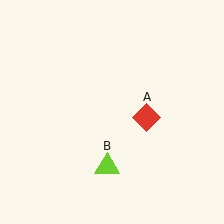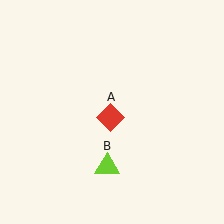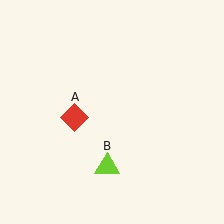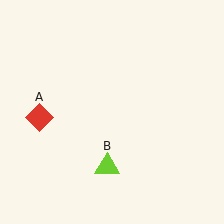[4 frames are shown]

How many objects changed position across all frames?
1 object changed position: red diamond (object A).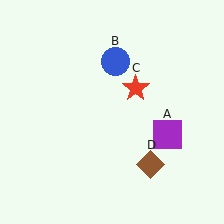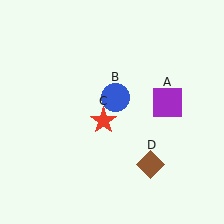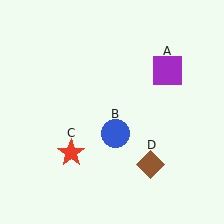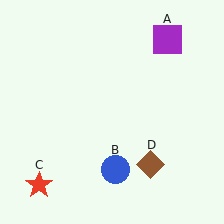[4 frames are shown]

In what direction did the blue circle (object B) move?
The blue circle (object B) moved down.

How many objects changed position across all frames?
3 objects changed position: purple square (object A), blue circle (object B), red star (object C).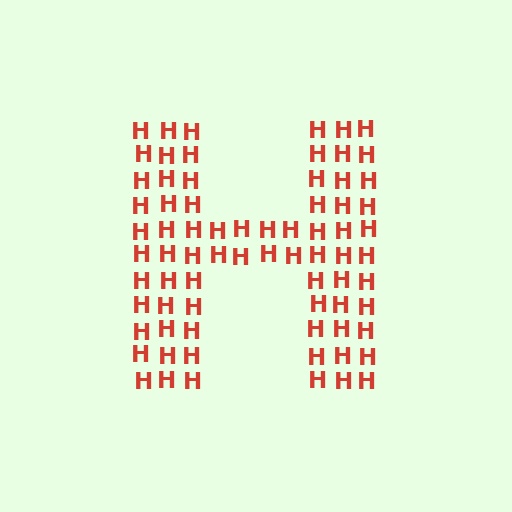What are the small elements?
The small elements are letter H's.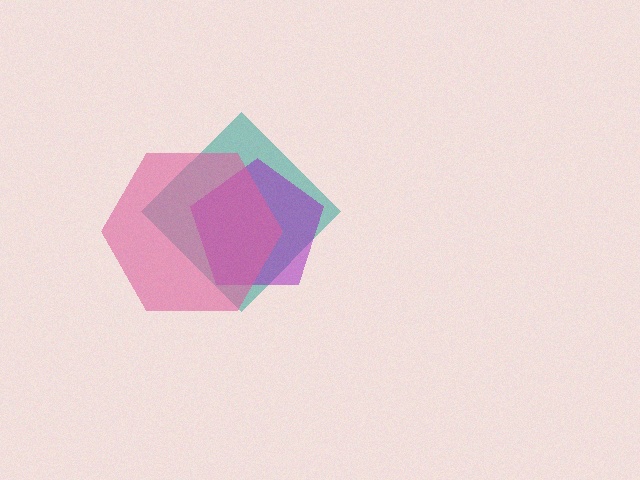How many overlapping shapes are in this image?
There are 3 overlapping shapes in the image.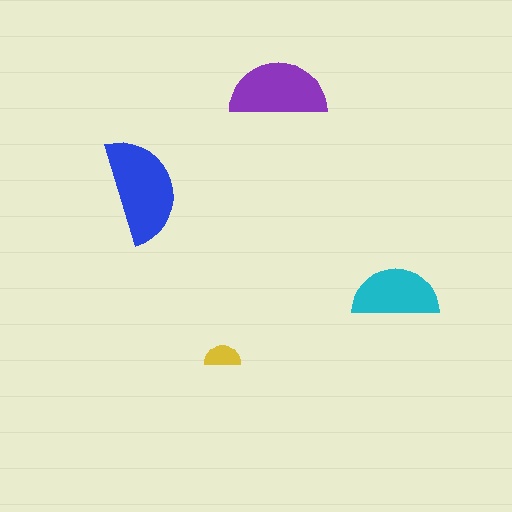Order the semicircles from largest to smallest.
the blue one, the purple one, the cyan one, the yellow one.